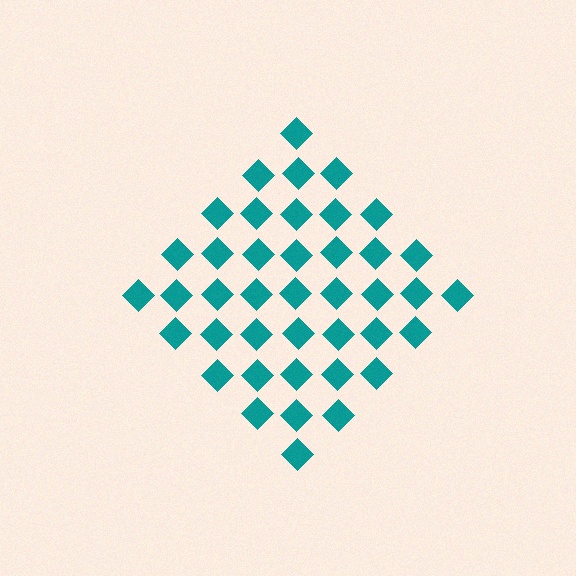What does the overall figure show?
The overall figure shows a diamond.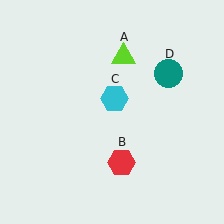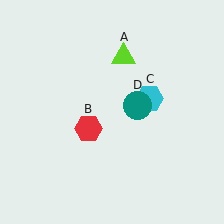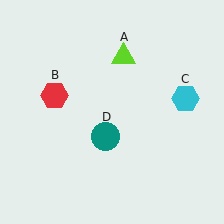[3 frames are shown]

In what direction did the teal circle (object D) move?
The teal circle (object D) moved down and to the left.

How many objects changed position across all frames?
3 objects changed position: red hexagon (object B), cyan hexagon (object C), teal circle (object D).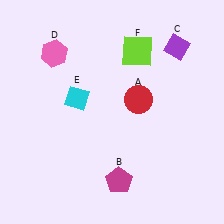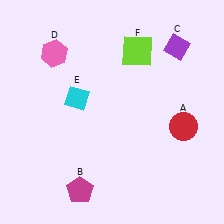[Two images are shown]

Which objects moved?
The objects that moved are: the red circle (A), the magenta pentagon (B).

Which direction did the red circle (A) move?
The red circle (A) moved right.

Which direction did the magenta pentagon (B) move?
The magenta pentagon (B) moved left.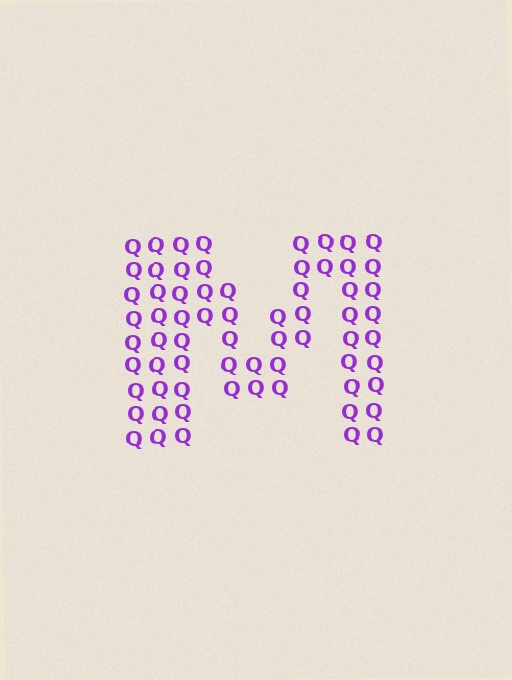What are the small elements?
The small elements are letter Q's.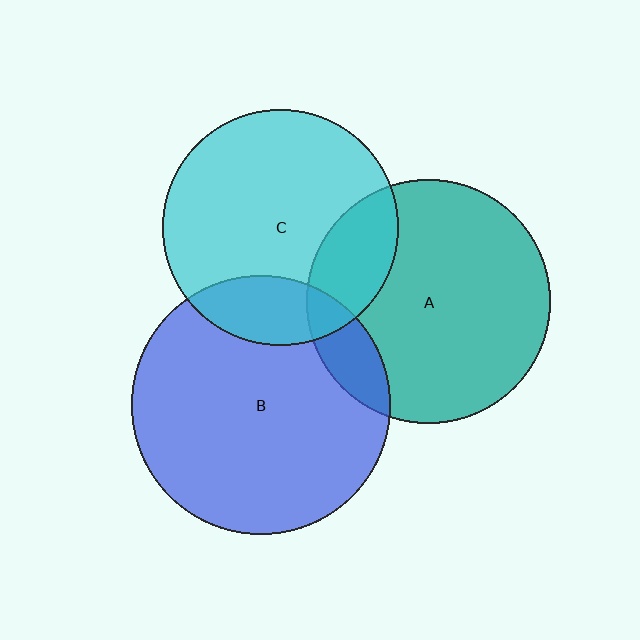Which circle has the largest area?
Circle B (blue).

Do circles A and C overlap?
Yes.